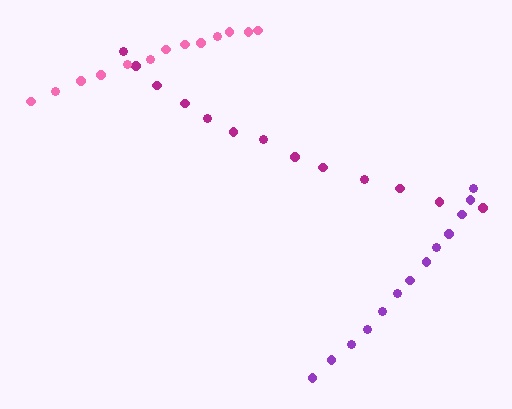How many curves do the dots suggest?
There are 3 distinct paths.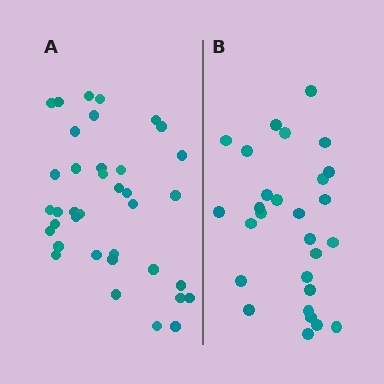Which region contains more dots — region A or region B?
Region A (the left region) has more dots.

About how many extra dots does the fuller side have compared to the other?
Region A has roughly 8 or so more dots than region B.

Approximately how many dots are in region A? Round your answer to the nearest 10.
About 40 dots. (The exact count is 37, which rounds to 40.)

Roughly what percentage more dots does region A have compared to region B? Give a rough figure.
About 30% more.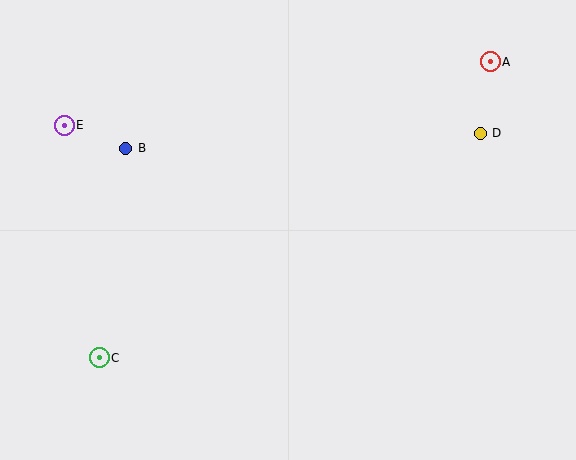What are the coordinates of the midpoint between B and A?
The midpoint between B and A is at (308, 105).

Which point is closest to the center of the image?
Point B at (126, 148) is closest to the center.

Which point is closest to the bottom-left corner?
Point C is closest to the bottom-left corner.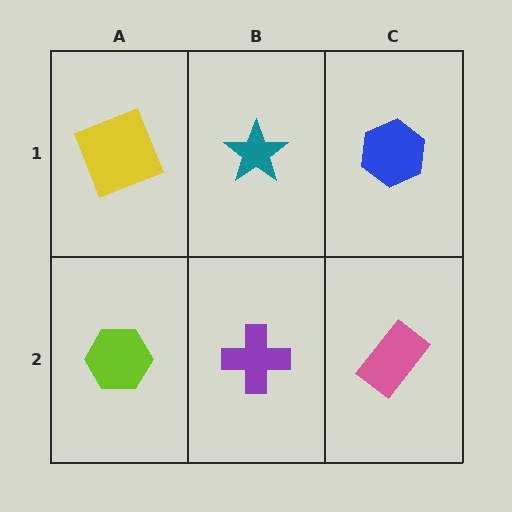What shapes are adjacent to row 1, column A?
A lime hexagon (row 2, column A), a teal star (row 1, column B).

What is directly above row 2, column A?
A yellow square.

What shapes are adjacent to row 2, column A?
A yellow square (row 1, column A), a purple cross (row 2, column B).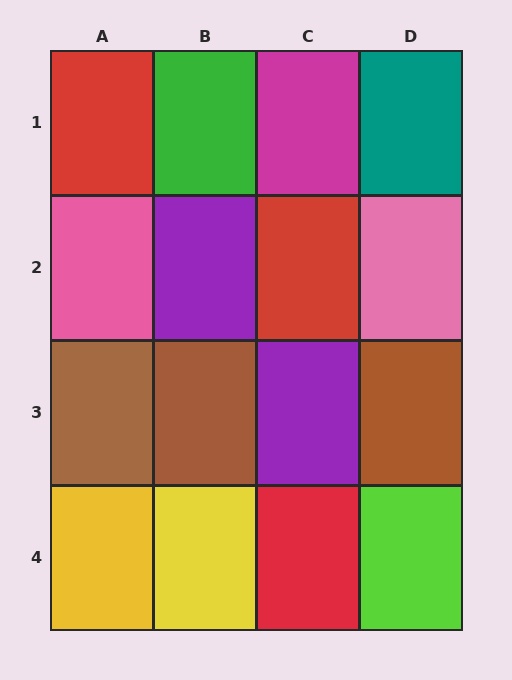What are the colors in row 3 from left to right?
Brown, brown, purple, brown.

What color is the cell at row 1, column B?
Green.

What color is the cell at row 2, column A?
Pink.